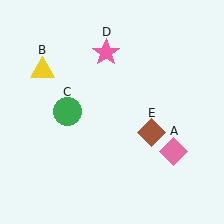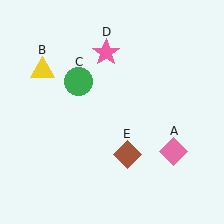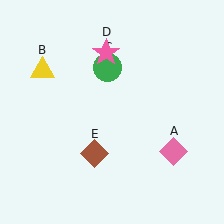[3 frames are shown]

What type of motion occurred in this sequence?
The green circle (object C), brown diamond (object E) rotated clockwise around the center of the scene.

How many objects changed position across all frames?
2 objects changed position: green circle (object C), brown diamond (object E).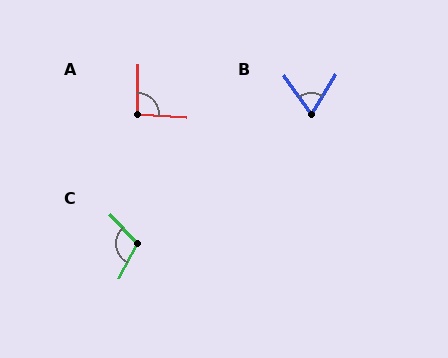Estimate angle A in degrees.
Approximately 93 degrees.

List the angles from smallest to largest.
B (67°), A (93°), C (109°).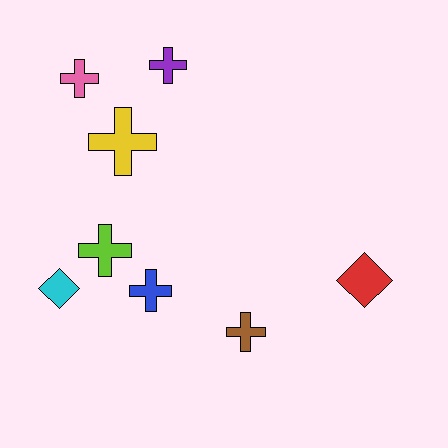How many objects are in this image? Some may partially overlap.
There are 8 objects.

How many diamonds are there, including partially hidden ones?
There are 2 diamonds.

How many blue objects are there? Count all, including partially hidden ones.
There is 1 blue object.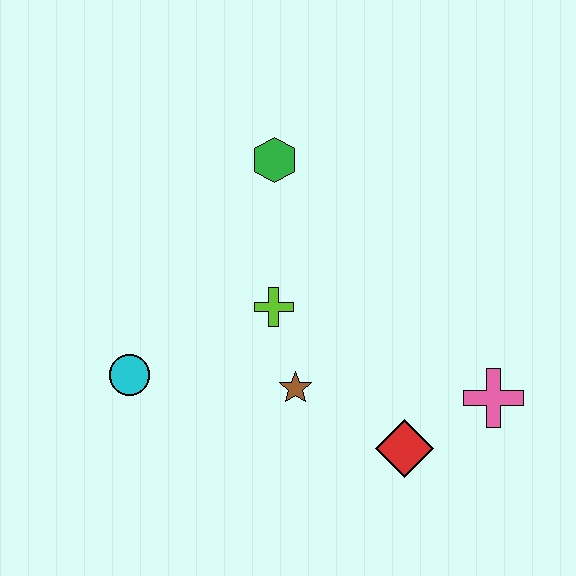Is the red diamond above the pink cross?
No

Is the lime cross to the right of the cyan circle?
Yes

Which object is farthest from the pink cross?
The cyan circle is farthest from the pink cross.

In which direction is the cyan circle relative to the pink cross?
The cyan circle is to the left of the pink cross.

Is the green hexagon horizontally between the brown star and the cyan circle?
Yes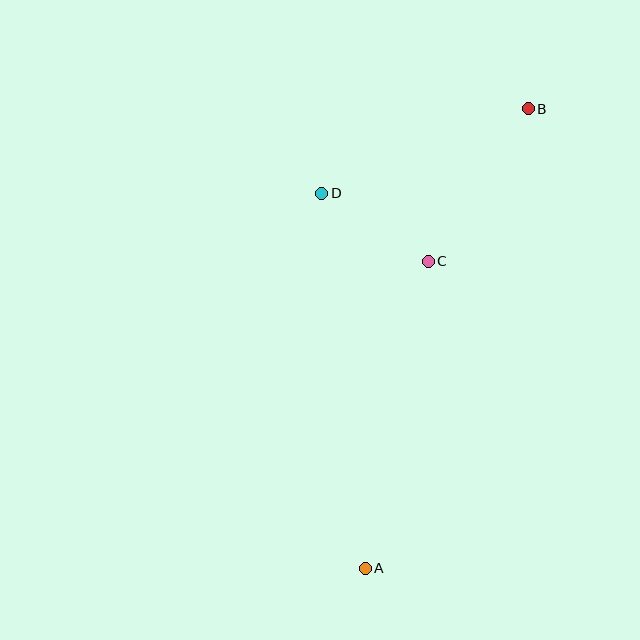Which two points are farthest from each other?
Points A and B are farthest from each other.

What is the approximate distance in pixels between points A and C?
The distance between A and C is approximately 314 pixels.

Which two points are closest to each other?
Points C and D are closest to each other.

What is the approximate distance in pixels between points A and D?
The distance between A and D is approximately 377 pixels.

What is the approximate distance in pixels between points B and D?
The distance between B and D is approximately 223 pixels.